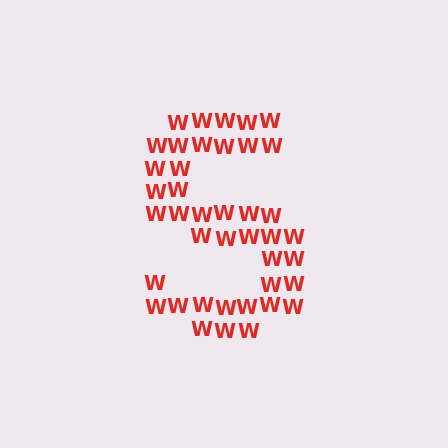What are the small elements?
The small elements are letter W's.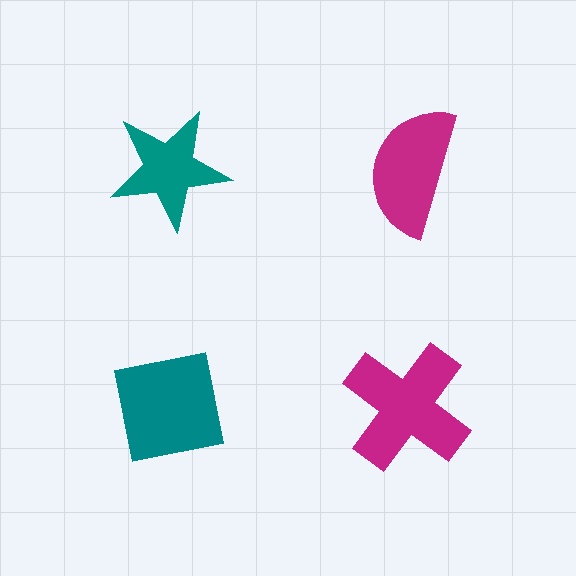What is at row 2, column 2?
A magenta cross.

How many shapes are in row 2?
2 shapes.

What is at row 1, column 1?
A teal star.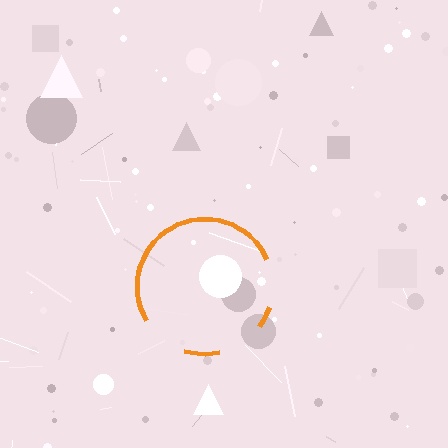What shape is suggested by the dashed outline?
The dashed outline suggests a circle.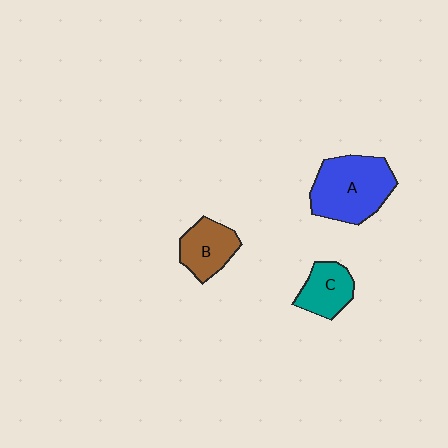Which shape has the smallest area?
Shape C (teal).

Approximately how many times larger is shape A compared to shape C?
Approximately 1.9 times.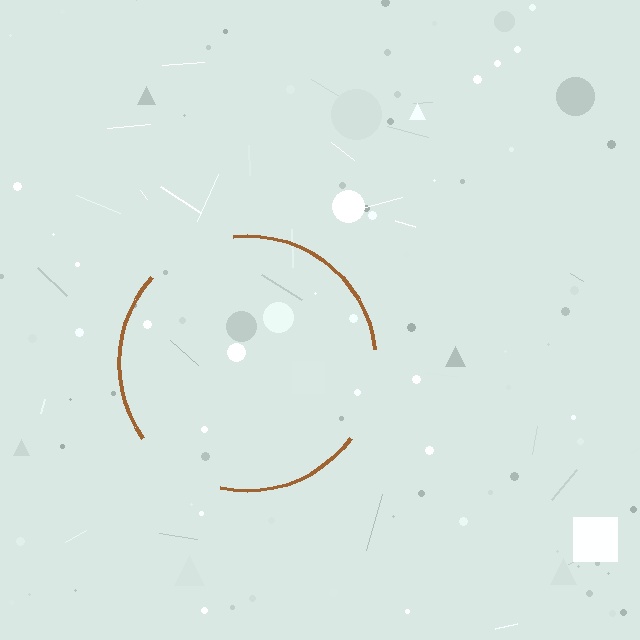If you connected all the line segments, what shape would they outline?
They would outline a circle.